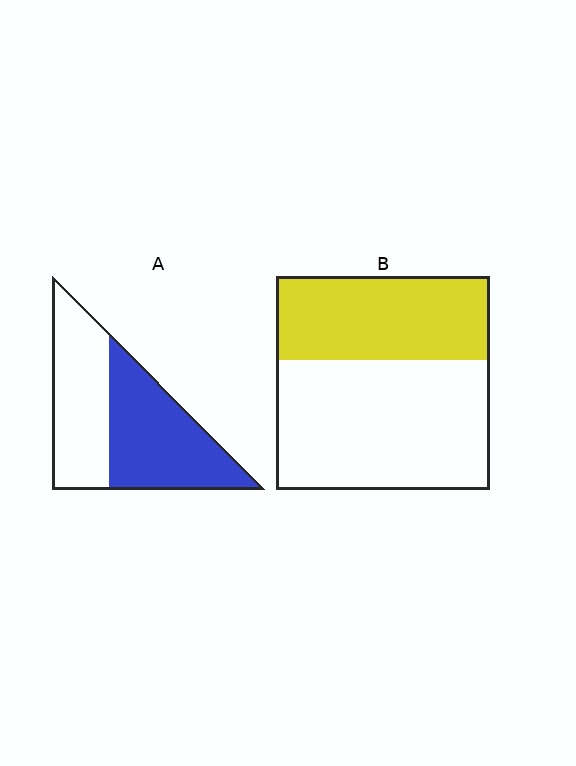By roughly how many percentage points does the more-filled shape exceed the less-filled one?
By roughly 15 percentage points (A over B).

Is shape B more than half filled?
No.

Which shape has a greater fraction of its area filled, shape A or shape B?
Shape A.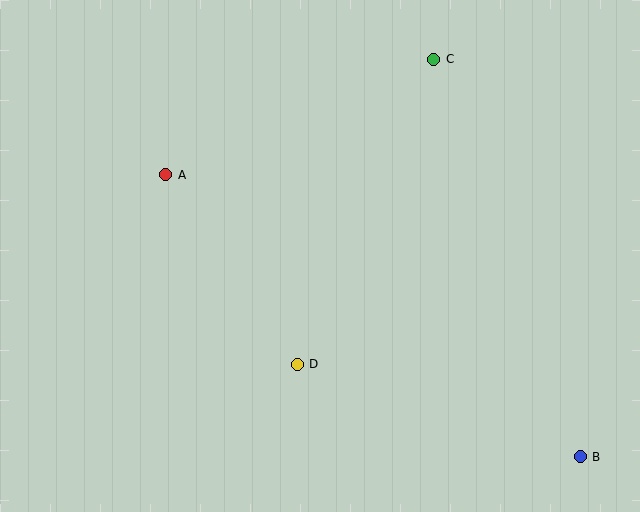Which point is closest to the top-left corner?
Point A is closest to the top-left corner.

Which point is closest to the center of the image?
Point D at (297, 364) is closest to the center.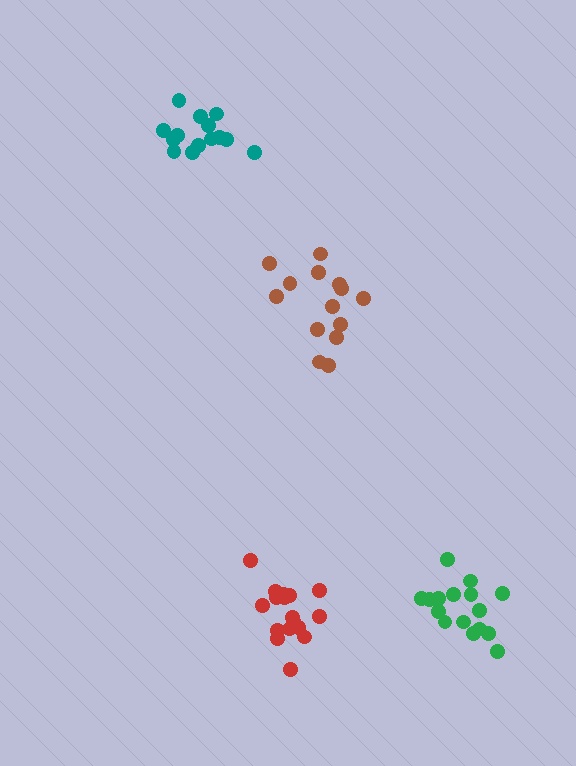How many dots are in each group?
Group 1: 16 dots, Group 2: 14 dots, Group 3: 17 dots, Group 4: 14 dots (61 total).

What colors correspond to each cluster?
The clusters are colored: green, brown, red, teal.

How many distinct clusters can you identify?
There are 4 distinct clusters.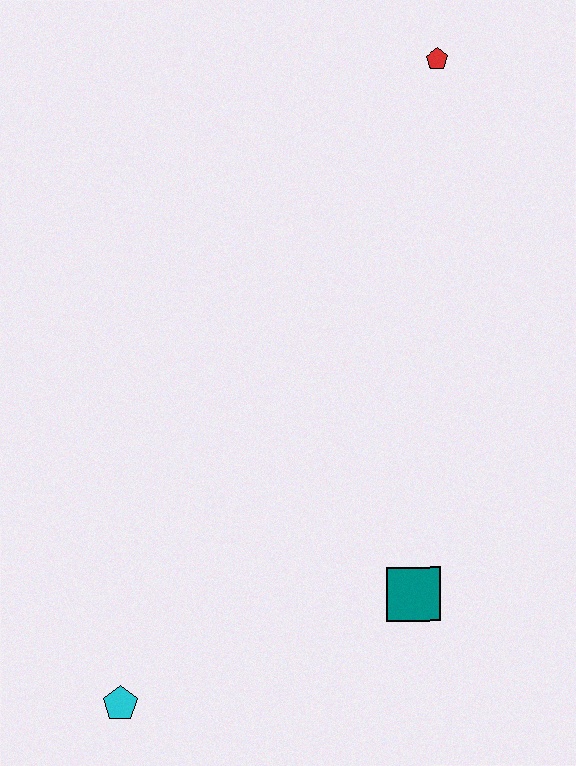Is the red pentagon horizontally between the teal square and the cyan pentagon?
No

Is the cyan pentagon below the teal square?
Yes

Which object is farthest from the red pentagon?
The cyan pentagon is farthest from the red pentagon.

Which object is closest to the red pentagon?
The teal square is closest to the red pentagon.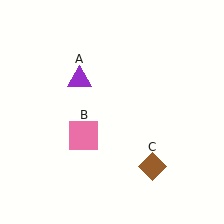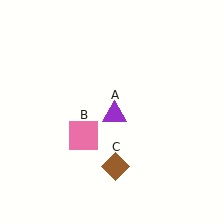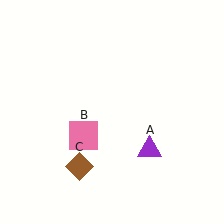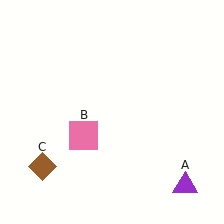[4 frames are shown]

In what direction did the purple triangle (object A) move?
The purple triangle (object A) moved down and to the right.